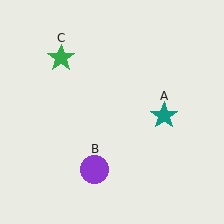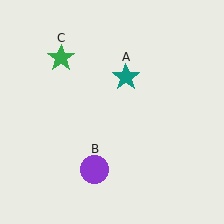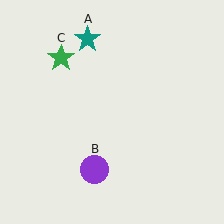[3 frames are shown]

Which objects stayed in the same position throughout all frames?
Purple circle (object B) and green star (object C) remained stationary.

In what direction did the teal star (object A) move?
The teal star (object A) moved up and to the left.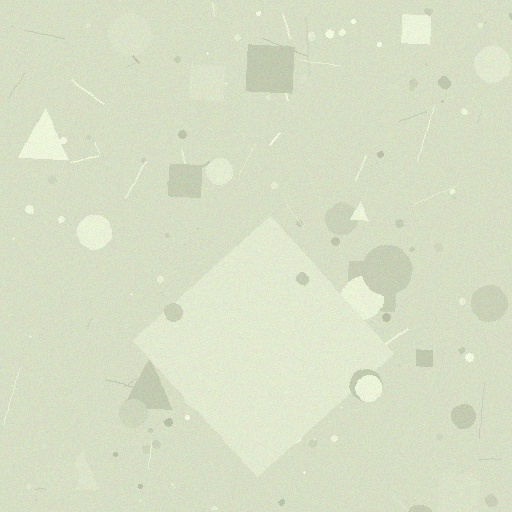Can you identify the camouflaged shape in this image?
The camouflaged shape is a diamond.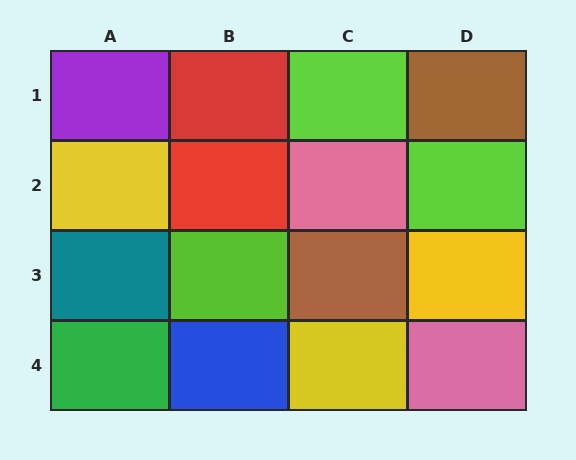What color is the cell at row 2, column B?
Red.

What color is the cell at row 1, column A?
Purple.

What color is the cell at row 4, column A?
Green.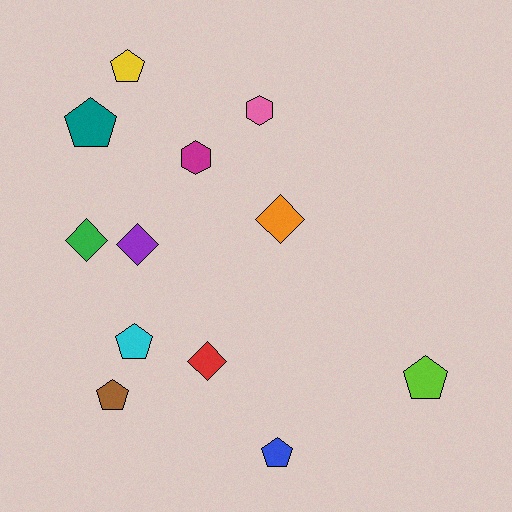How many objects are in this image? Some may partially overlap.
There are 12 objects.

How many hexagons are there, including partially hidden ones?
There are 2 hexagons.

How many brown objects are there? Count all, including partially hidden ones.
There is 1 brown object.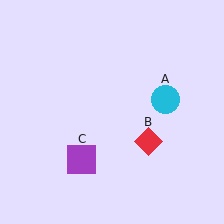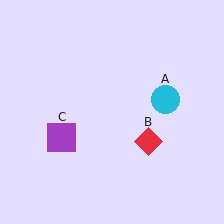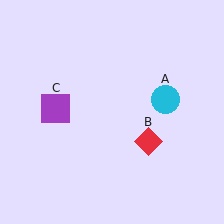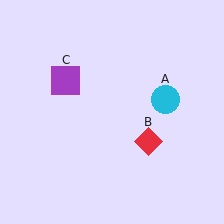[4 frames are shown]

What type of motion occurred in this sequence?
The purple square (object C) rotated clockwise around the center of the scene.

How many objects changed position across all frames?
1 object changed position: purple square (object C).